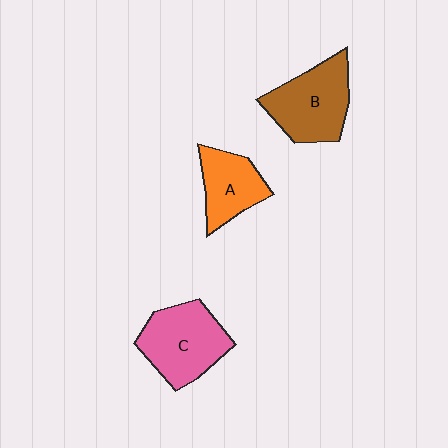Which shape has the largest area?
Shape C (pink).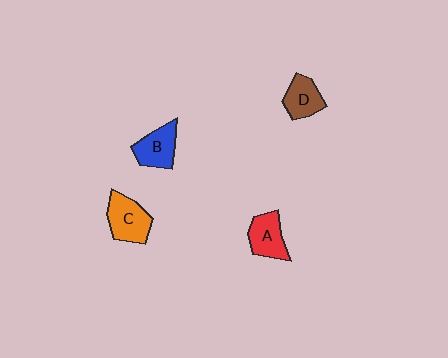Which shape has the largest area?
Shape C (orange).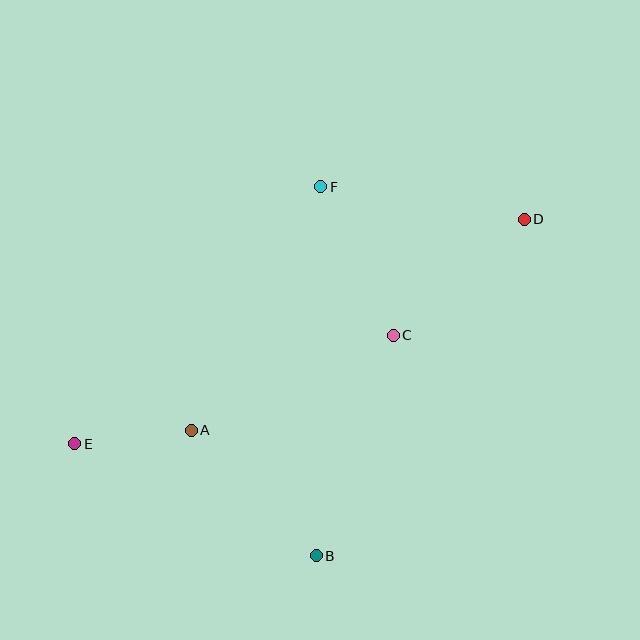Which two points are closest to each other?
Points A and E are closest to each other.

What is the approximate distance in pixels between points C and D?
The distance between C and D is approximately 175 pixels.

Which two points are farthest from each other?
Points D and E are farthest from each other.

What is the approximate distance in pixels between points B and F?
The distance between B and F is approximately 369 pixels.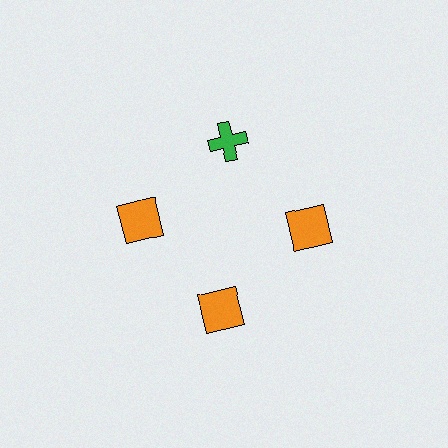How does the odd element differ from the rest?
It differs in both color (green instead of orange) and shape (cross instead of square).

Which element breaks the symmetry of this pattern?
The green cross at roughly the 12 o'clock position breaks the symmetry. All other shapes are orange squares.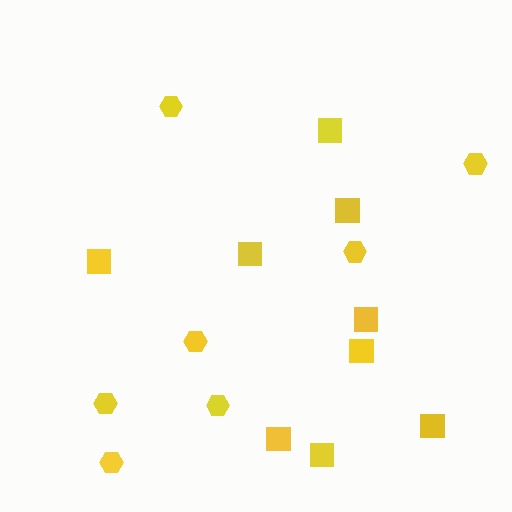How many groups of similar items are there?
There are 2 groups: one group of hexagons (7) and one group of squares (9).